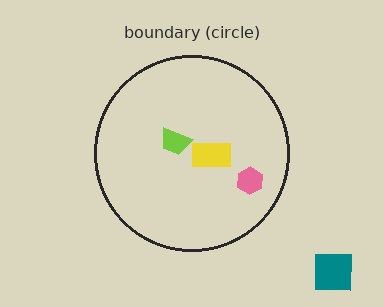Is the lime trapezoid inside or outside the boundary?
Inside.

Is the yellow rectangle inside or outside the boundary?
Inside.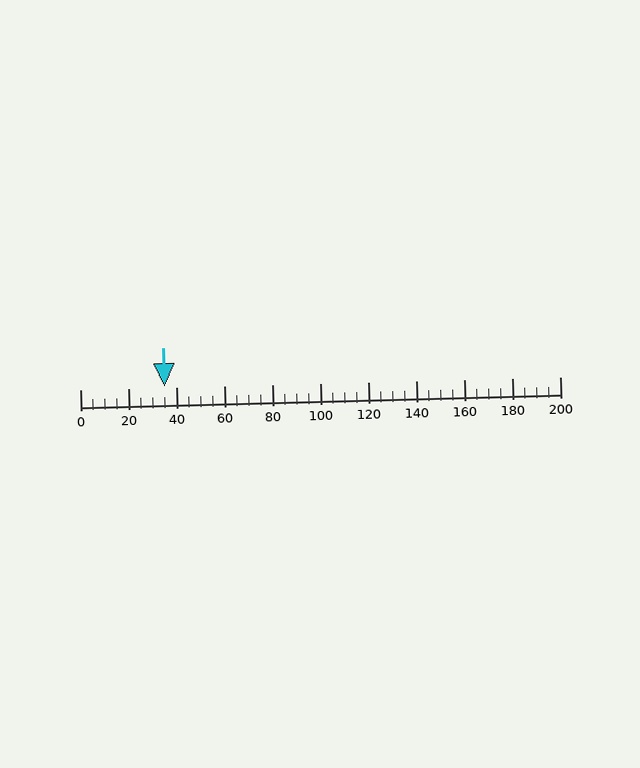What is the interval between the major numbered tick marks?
The major tick marks are spaced 20 units apart.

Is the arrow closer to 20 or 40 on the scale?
The arrow is closer to 40.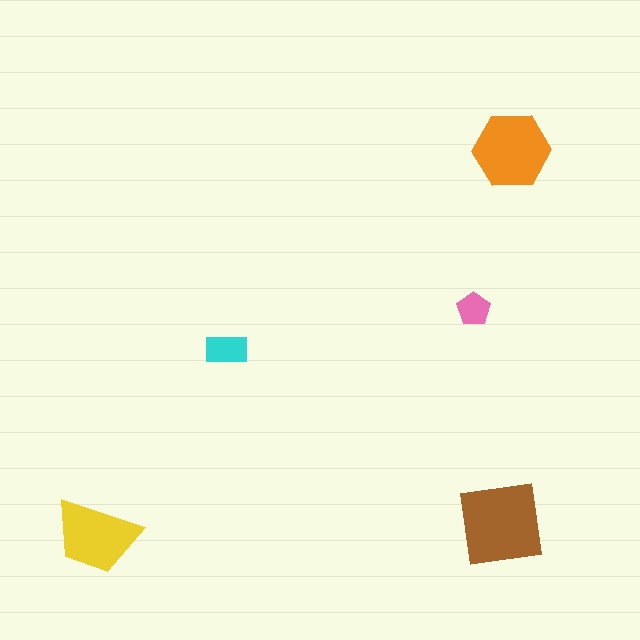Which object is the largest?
The brown square.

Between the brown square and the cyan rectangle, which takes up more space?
The brown square.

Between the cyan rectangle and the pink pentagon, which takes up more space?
The cyan rectangle.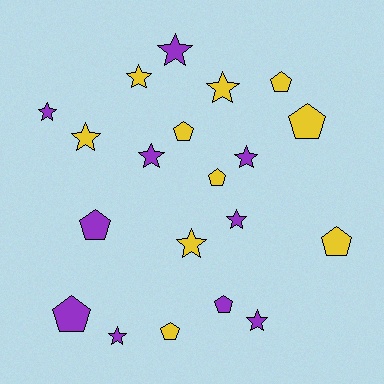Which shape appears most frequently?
Star, with 11 objects.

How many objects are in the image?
There are 20 objects.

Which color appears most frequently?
Yellow, with 10 objects.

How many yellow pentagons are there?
There are 6 yellow pentagons.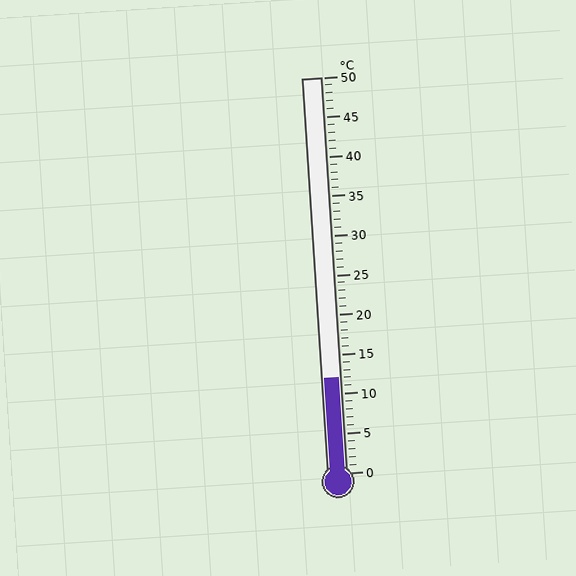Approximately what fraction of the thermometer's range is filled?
The thermometer is filled to approximately 25% of its range.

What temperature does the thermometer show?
The thermometer shows approximately 12°C.